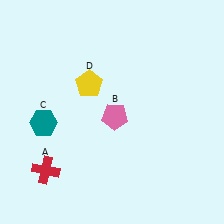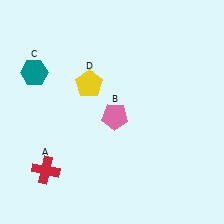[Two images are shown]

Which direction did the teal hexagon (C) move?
The teal hexagon (C) moved up.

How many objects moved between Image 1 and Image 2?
1 object moved between the two images.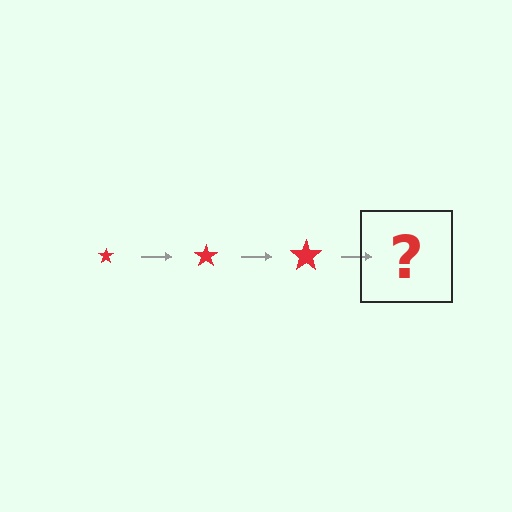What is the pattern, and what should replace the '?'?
The pattern is that the star gets progressively larger each step. The '?' should be a red star, larger than the previous one.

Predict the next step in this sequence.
The next step is a red star, larger than the previous one.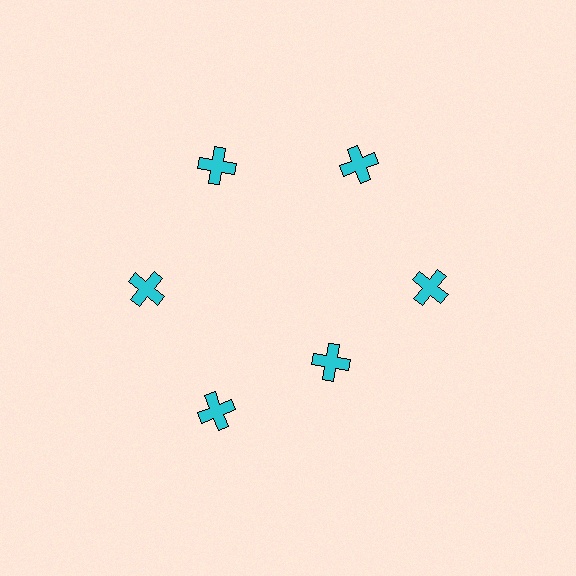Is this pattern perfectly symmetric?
No. The 6 cyan crosses are arranged in a ring, but one element near the 5 o'clock position is pulled inward toward the center, breaking the 6-fold rotational symmetry.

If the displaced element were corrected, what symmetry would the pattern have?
It would have 6-fold rotational symmetry — the pattern would map onto itself every 60 degrees.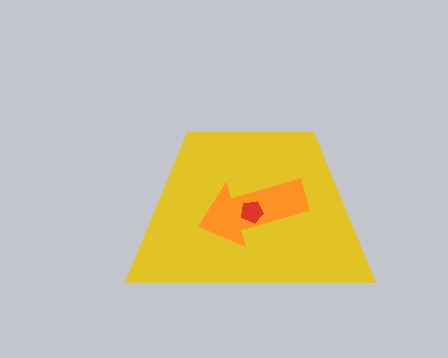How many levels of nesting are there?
3.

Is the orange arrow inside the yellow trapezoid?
Yes.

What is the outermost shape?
The yellow trapezoid.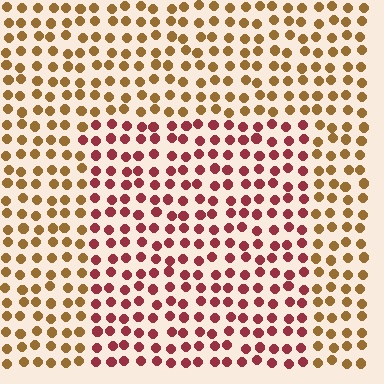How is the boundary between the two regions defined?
The boundary is defined purely by a slight shift in hue (about 46 degrees). Spacing, size, and orientation are identical on both sides.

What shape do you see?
I see a rectangle.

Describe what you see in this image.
The image is filled with small brown elements in a uniform arrangement. A rectangle-shaped region is visible where the elements are tinted to a slightly different hue, forming a subtle color boundary.